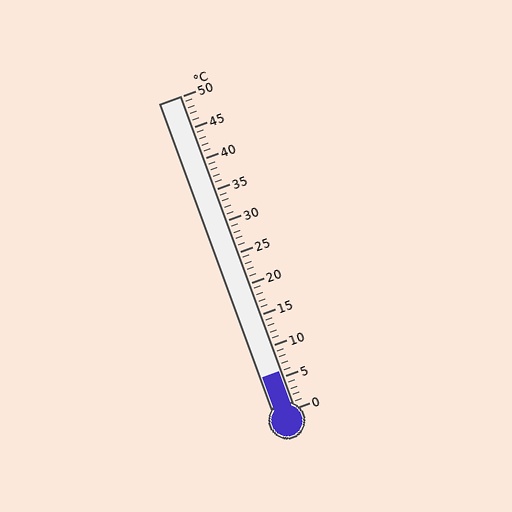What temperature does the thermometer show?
The thermometer shows approximately 6°C.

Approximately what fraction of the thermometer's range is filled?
The thermometer is filled to approximately 10% of its range.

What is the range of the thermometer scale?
The thermometer scale ranges from 0°C to 50°C.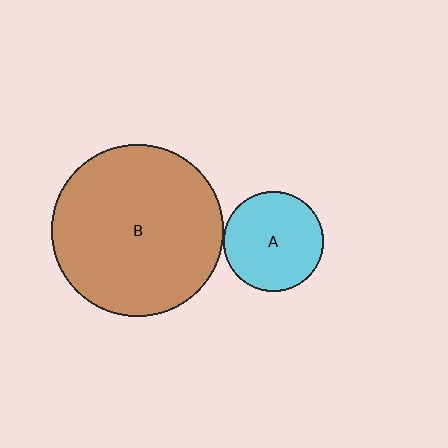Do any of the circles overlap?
No, none of the circles overlap.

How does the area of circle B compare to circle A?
Approximately 3.0 times.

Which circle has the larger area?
Circle B (brown).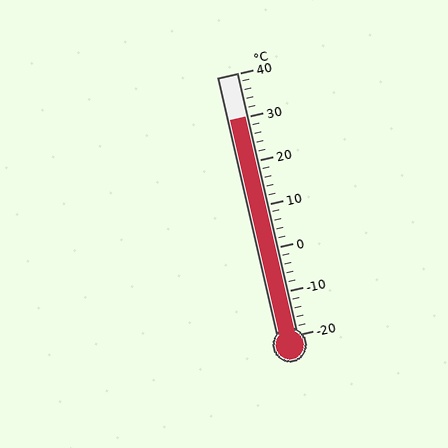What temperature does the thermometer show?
The thermometer shows approximately 30°C.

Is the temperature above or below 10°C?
The temperature is above 10°C.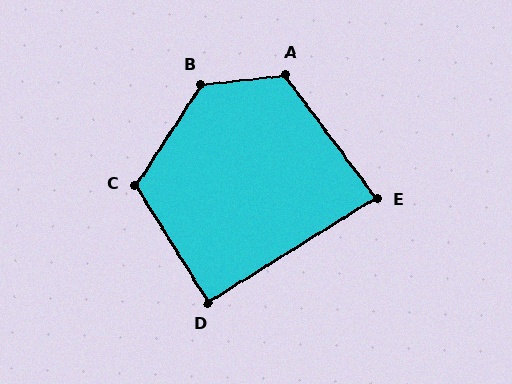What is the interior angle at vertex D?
Approximately 90 degrees (approximately right).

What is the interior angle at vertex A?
Approximately 120 degrees (obtuse).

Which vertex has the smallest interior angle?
E, at approximately 85 degrees.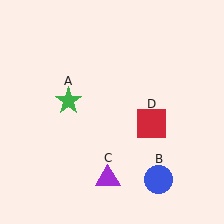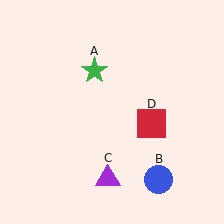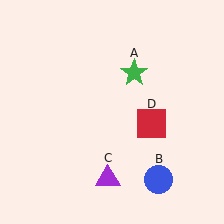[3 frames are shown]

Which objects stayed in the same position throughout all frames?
Blue circle (object B) and purple triangle (object C) and red square (object D) remained stationary.